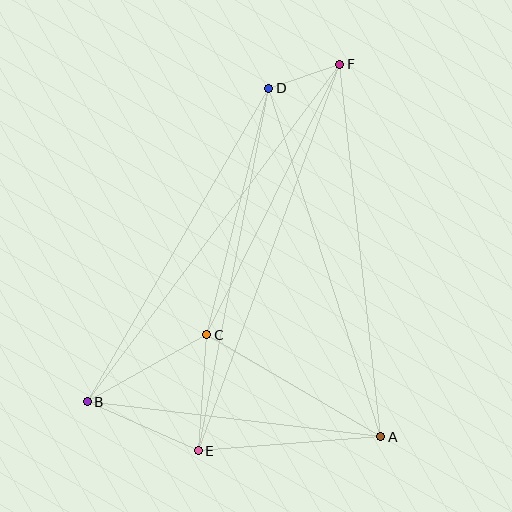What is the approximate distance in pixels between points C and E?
The distance between C and E is approximately 117 pixels.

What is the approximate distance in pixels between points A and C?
The distance between A and C is approximately 202 pixels.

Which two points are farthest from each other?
Points B and F are farthest from each other.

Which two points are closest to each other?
Points D and F are closest to each other.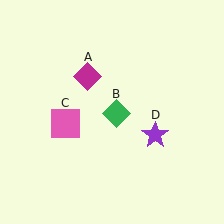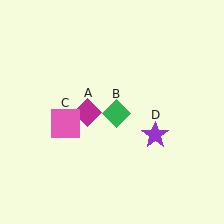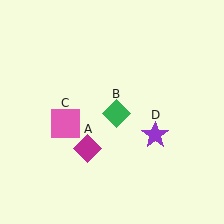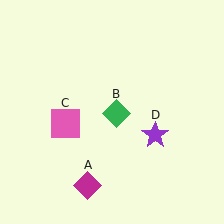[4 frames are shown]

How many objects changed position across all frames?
1 object changed position: magenta diamond (object A).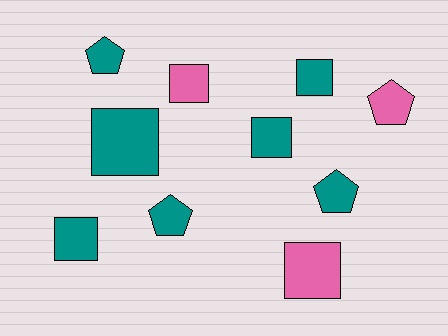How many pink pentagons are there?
There is 1 pink pentagon.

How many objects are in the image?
There are 10 objects.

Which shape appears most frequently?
Square, with 6 objects.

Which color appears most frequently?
Teal, with 7 objects.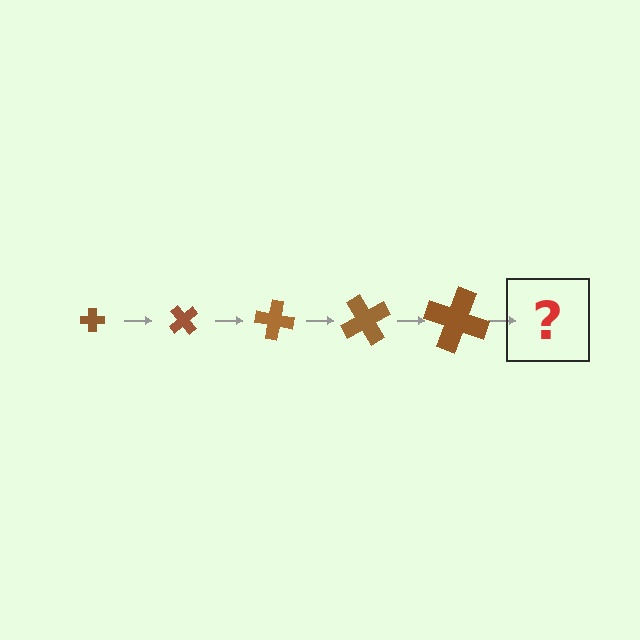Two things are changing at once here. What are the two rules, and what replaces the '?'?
The two rules are that the cross grows larger each step and it rotates 50 degrees each step. The '?' should be a cross, larger than the previous one and rotated 250 degrees from the start.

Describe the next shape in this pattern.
It should be a cross, larger than the previous one and rotated 250 degrees from the start.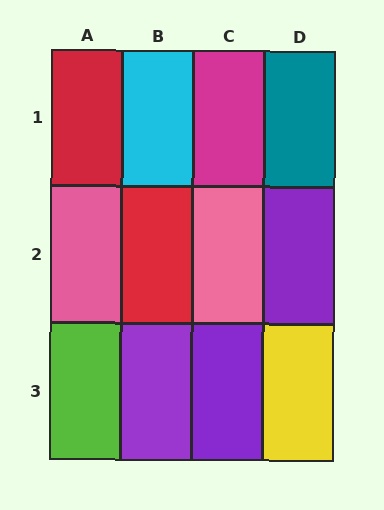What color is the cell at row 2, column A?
Pink.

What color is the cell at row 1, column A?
Red.